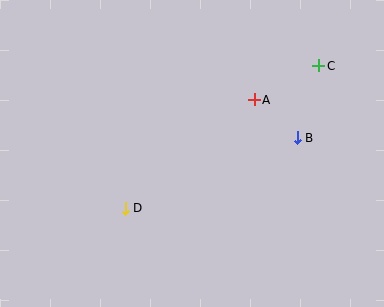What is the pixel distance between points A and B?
The distance between A and B is 58 pixels.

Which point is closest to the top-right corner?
Point C is closest to the top-right corner.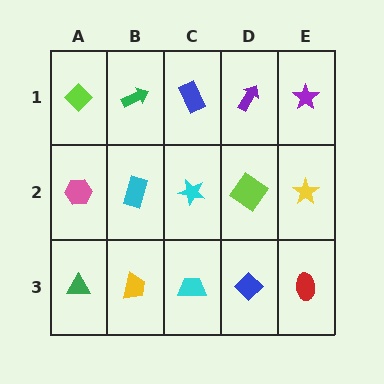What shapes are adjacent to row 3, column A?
A pink hexagon (row 2, column A), a yellow trapezoid (row 3, column B).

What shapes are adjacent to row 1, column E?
A yellow star (row 2, column E), a purple arrow (row 1, column D).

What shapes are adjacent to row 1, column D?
A lime diamond (row 2, column D), a blue rectangle (row 1, column C), a purple star (row 1, column E).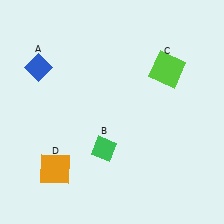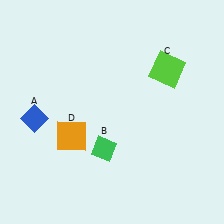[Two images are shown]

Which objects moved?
The objects that moved are: the blue diamond (A), the orange square (D).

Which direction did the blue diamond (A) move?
The blue diamond (A) moved down.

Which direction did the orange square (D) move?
The orange square (D) moved up.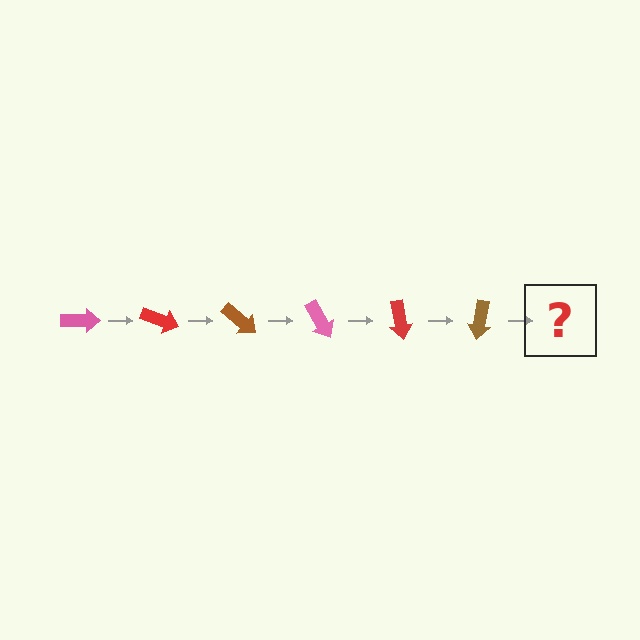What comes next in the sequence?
The next element should be a pink arrow, rotated 120 degrees from the start.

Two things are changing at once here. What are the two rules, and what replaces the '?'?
The two rules are that it rotates 20 degrees each step and the color cycles through pink, red, and brown. The '?' should be a pink arrow, rotated 120 degrees from the start.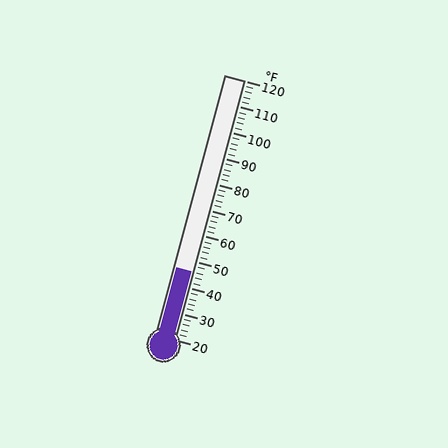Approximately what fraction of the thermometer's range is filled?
The thermometer is filled to approximately 25% of its range.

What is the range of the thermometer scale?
The thermometer scale ranges from 20°F to 120°F.